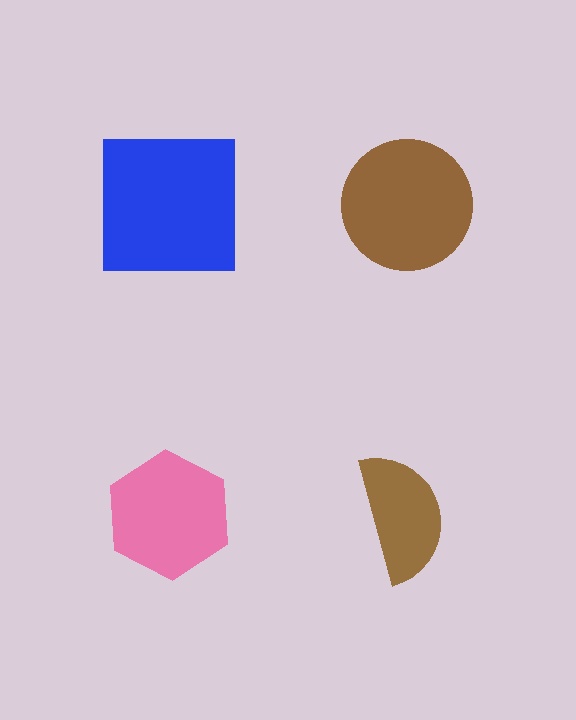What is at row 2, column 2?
A brown semicircle.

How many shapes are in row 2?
2 shapes.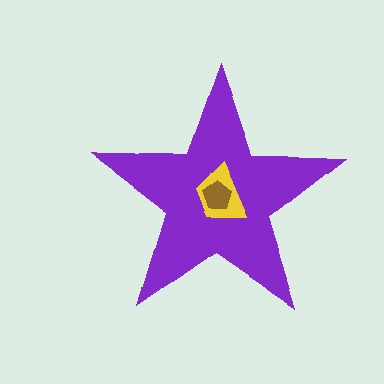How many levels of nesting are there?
3.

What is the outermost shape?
The purple star.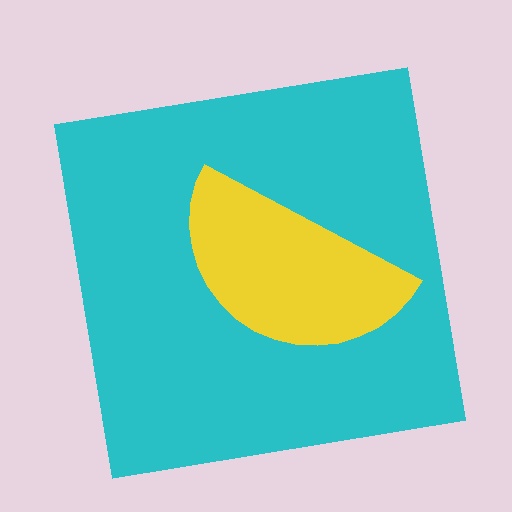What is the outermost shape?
The cyan square.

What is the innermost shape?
The yellow semicircle.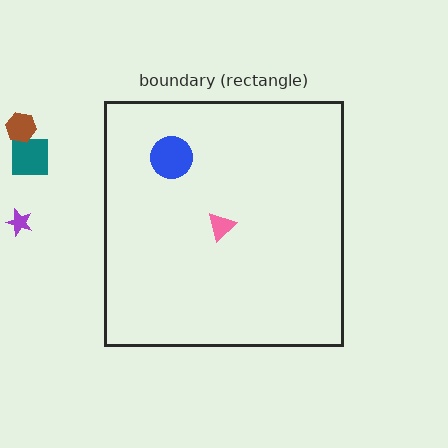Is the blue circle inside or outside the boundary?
Inside.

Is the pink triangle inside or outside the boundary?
Inside.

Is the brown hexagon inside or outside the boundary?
Outside.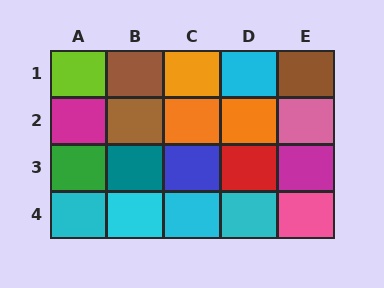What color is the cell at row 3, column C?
Blue.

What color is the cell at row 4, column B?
Cyan.